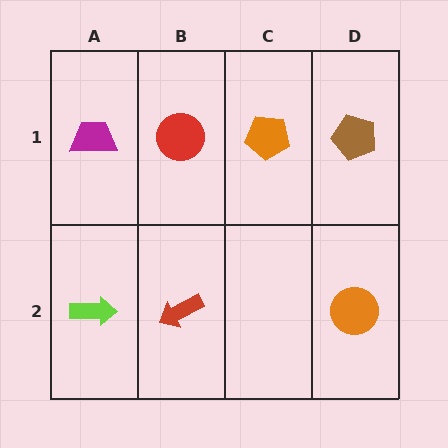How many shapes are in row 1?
4 shapes.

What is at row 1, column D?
A brown pentagon.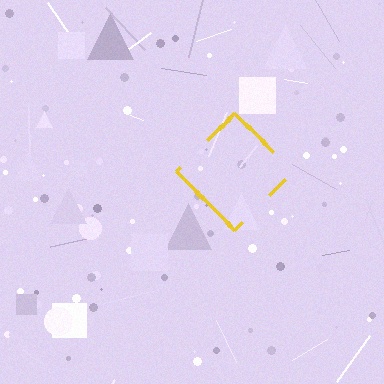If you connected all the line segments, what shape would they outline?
They would outline a diamond.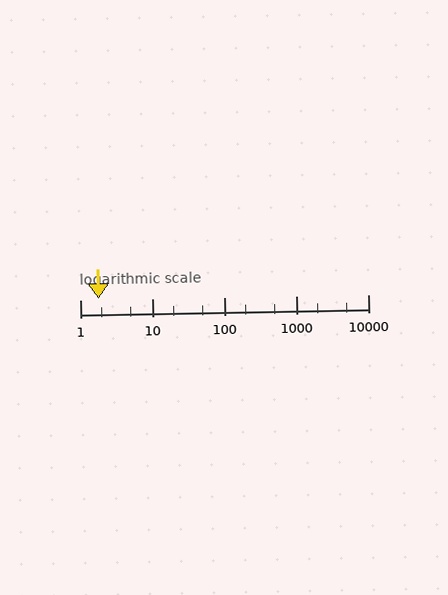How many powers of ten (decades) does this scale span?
The scale spans 4 decades, from 1 to 10000.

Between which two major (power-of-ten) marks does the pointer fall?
The pointer is between 1 and 10.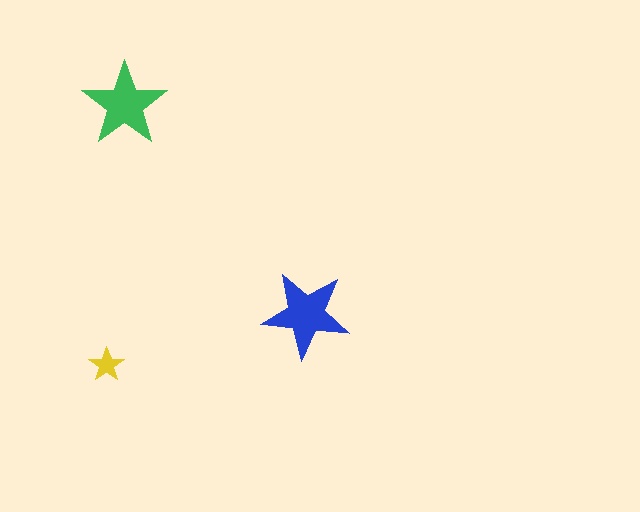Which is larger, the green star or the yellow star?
The green one.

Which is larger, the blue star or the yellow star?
The blue one.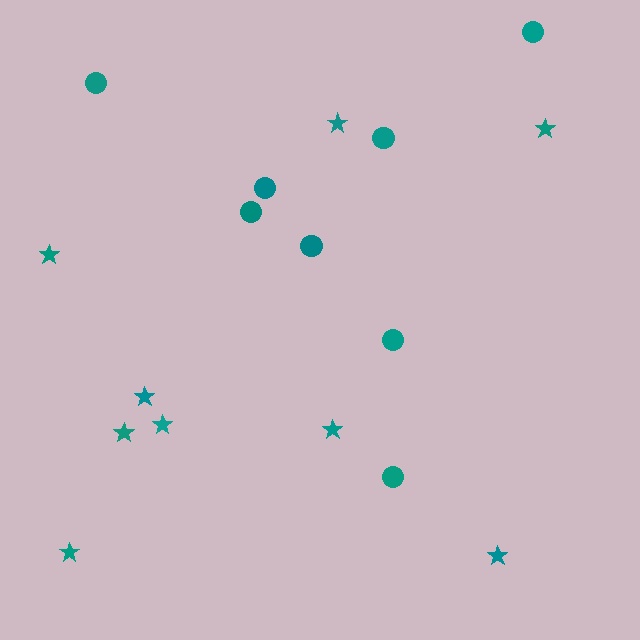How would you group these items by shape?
There are 2 groups: one group of circles (8) and one group of stars (9).